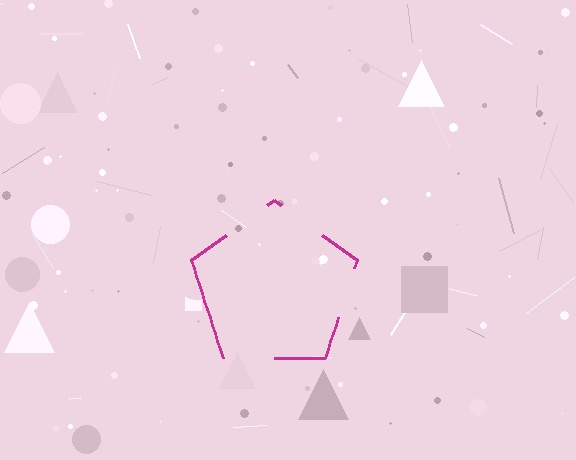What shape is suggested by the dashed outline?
The dashed outline suggests a pentagon.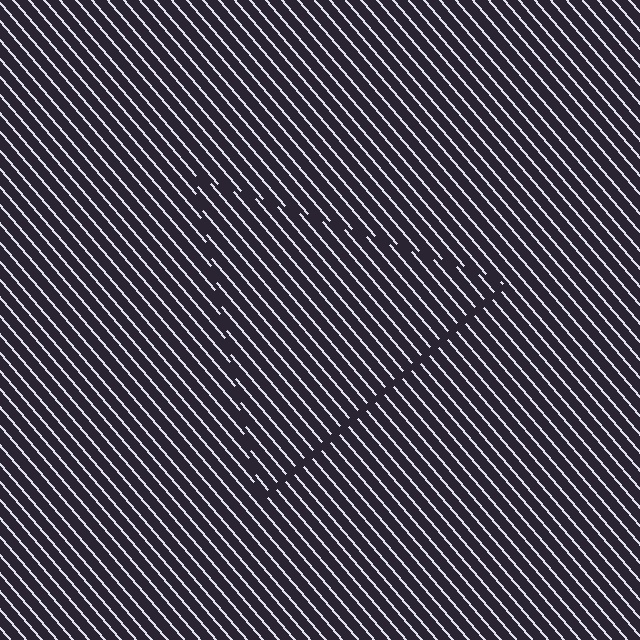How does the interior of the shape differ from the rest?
The interior of the shape contains the same grating, shifted by half a period — the contour is defined by the phase discontinuity where line-ends from the inner and outer gratings abut.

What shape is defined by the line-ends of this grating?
An illusory triangle. The interior of the shape contains the same grating, shifted by half a period — the contour is defined by the phase discontinuity where line-ends from the inner and outer gratings abut.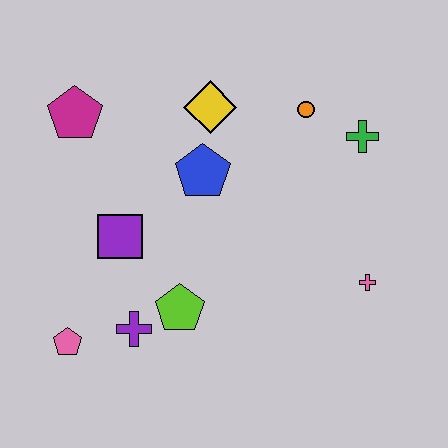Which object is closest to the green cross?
The orange circle is closest to the green cross.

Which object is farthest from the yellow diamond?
The pink pentagon is farthest from the yellow diamond.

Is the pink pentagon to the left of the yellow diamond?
Yes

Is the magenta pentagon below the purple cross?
No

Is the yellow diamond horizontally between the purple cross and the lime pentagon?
No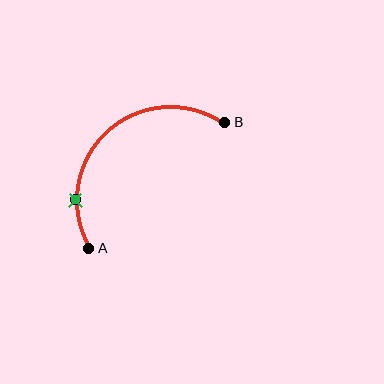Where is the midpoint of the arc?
The arc midpoint is the point on the curve farthest from the straight line joining A and B. It sits above and to the left of that line.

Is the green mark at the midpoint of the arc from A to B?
No. The green mark lies on the arc but is closer to endpoint A. The arc midpoint would be at the point on the curve equidistant along the arc from both A and B.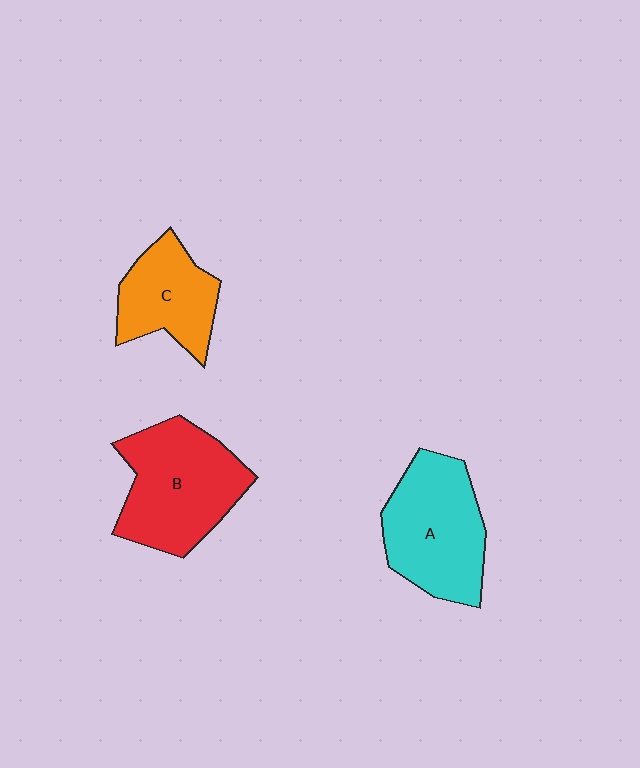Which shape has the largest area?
Shape B (red).